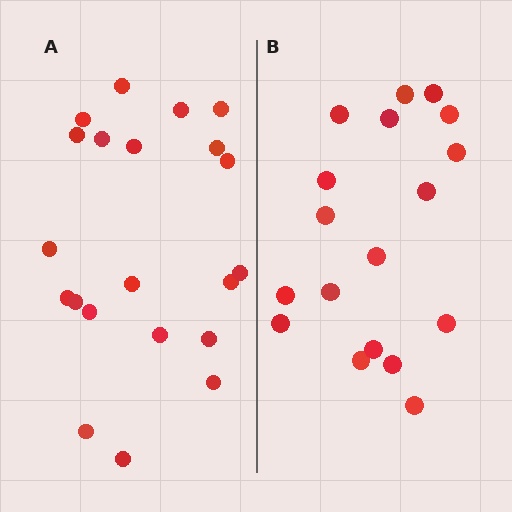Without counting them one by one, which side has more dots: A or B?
Region A (the left region) has more dots.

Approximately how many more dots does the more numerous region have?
Region A has just a few more — roughly 2 or 3 more dots than region B.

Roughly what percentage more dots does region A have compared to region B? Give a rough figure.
About 15% more.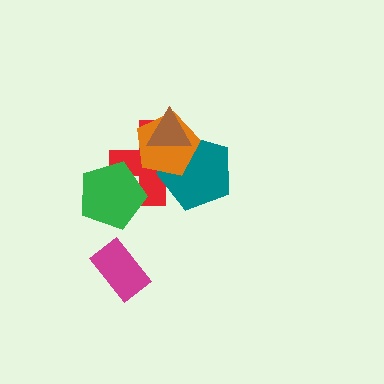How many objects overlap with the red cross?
4 objects overlap with the red cross.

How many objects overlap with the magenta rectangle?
0 objects overlap with the magenta rectangle.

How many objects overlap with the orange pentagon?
3 objects overlap with the orange pentagon.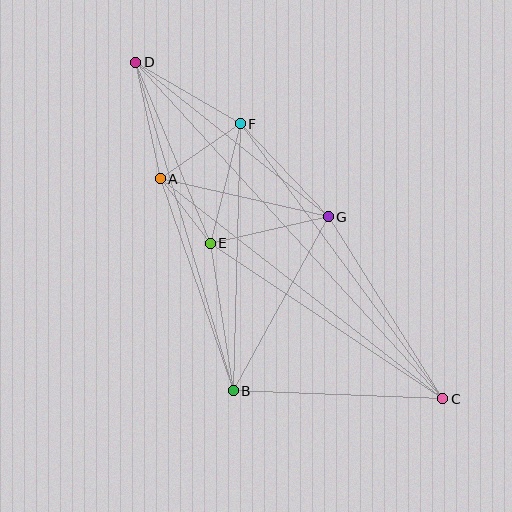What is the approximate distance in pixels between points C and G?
The distance between C and G is approximately 215 pixels.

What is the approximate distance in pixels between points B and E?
The distance between B and E is approximately 149 pixels.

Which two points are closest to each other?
Points A and E are closest to each other.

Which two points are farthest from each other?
Points C and D are farthest from each other.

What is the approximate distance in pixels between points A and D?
The distance between A and D is approximately 119 pixels.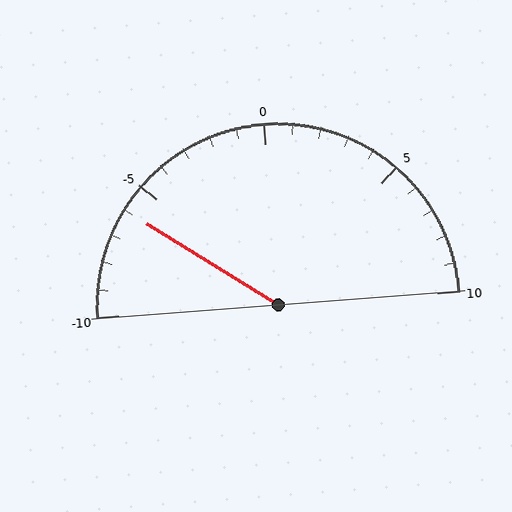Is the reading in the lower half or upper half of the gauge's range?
The reading is in the lower half of the range (-10 to 10).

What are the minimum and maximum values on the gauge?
The gauge ranges from -10 to 10.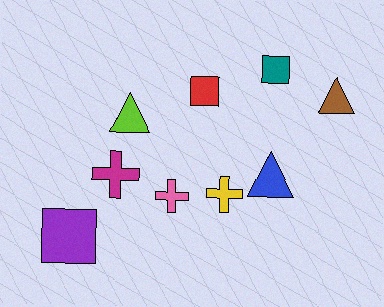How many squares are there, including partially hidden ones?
There are 3 squares.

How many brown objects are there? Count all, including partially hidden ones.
There is 1 brown object.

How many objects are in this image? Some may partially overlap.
There are 9 objects.